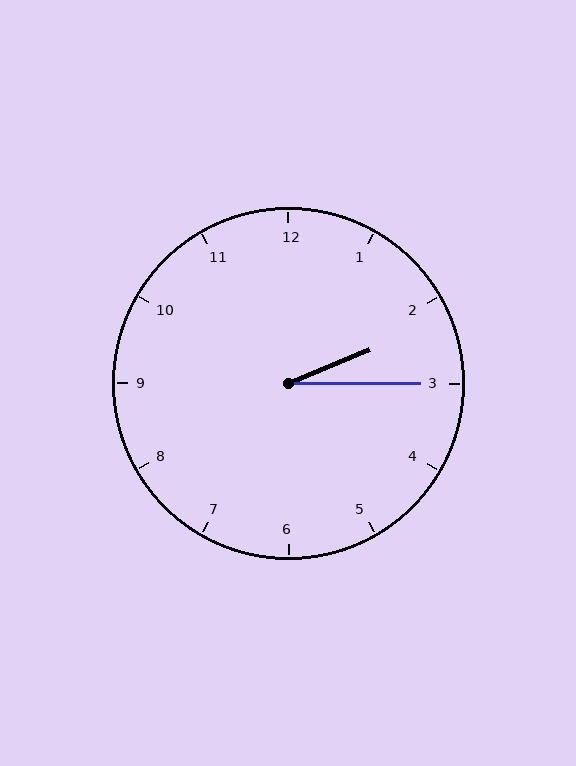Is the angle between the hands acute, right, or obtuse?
It is acute.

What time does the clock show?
2:15.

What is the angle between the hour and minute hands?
Approximately 22 degrees.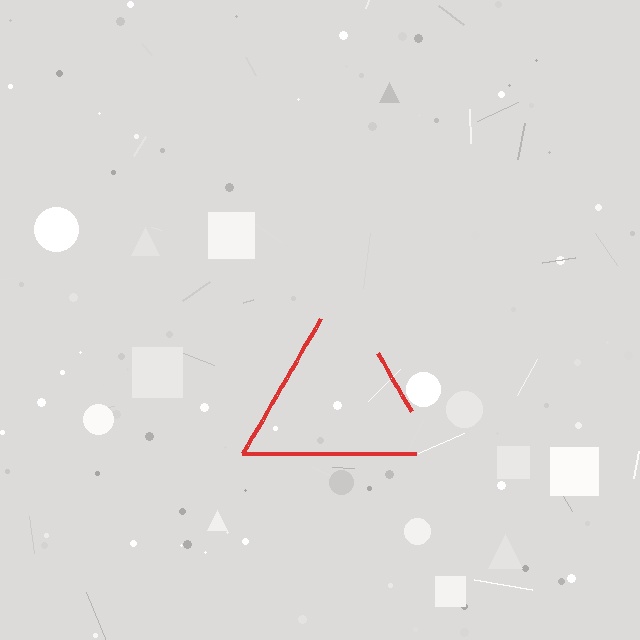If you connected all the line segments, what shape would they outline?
They would outline a triangle.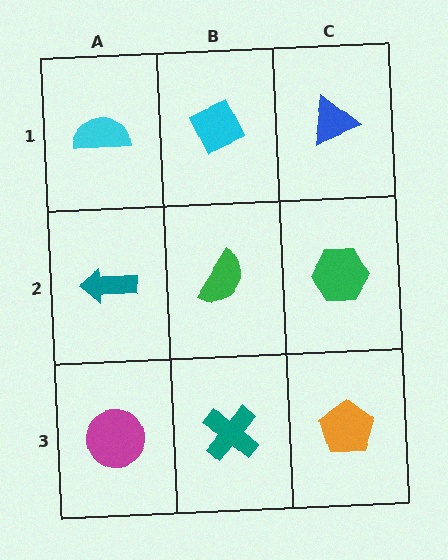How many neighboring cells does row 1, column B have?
3.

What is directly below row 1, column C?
A green hexagon.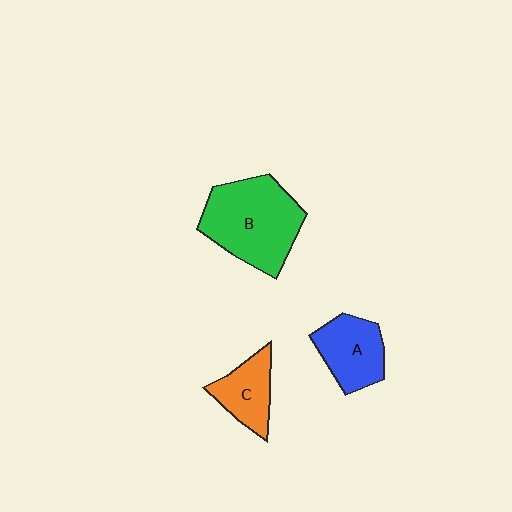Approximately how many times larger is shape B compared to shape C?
Approximately 2.1 times.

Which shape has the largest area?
Shape B (green).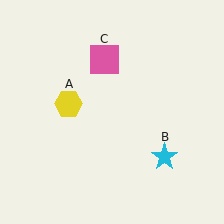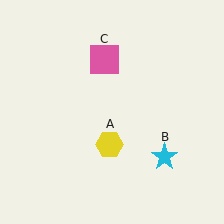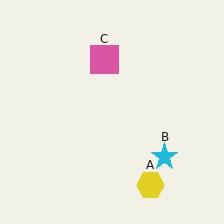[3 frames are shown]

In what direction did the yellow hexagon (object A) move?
The yellow hexagon (object A) moved down and to the right.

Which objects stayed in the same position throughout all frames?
Cyan star (object B) and pink square (object C) remained stationary.